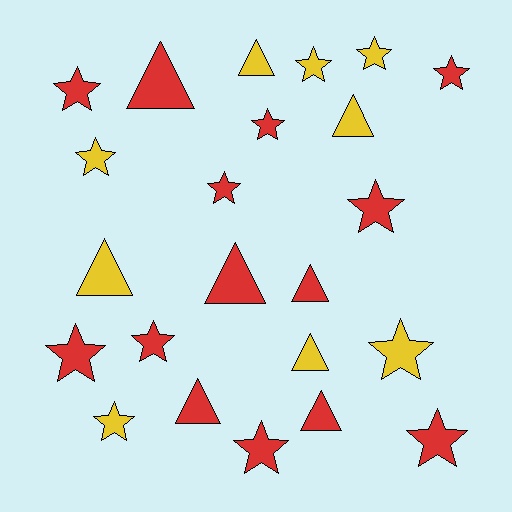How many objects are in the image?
There are 23 objects.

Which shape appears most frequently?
Star, with 14 objects.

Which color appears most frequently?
Red, with 14 objects.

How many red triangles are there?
There are 5 red triangles.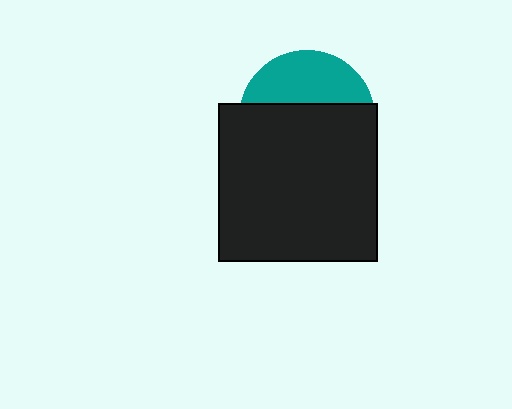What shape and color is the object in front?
The object in front is a black square.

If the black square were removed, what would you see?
You would see the complete teal circle.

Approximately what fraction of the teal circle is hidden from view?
Roughly 63% of the teal circle is hidden behind the black square.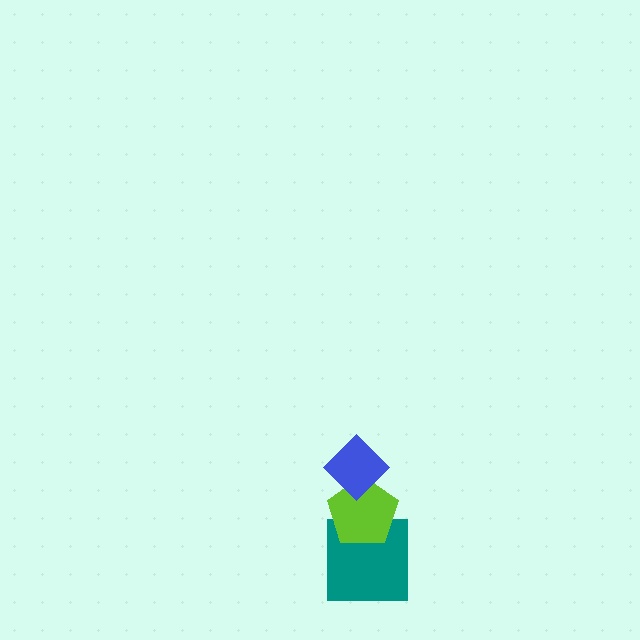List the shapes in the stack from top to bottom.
From top to bottom: the blue diamond, the lime pentagon, the teal square.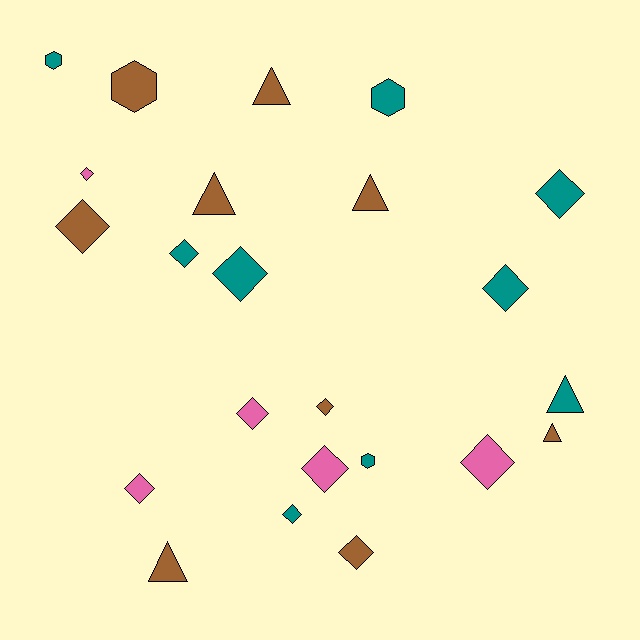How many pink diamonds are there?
There are 5 pink diamonds.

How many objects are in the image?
There are 23 objects.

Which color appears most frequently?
Teal, with 9 objects.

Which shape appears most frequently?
Diamond, with 13 objects.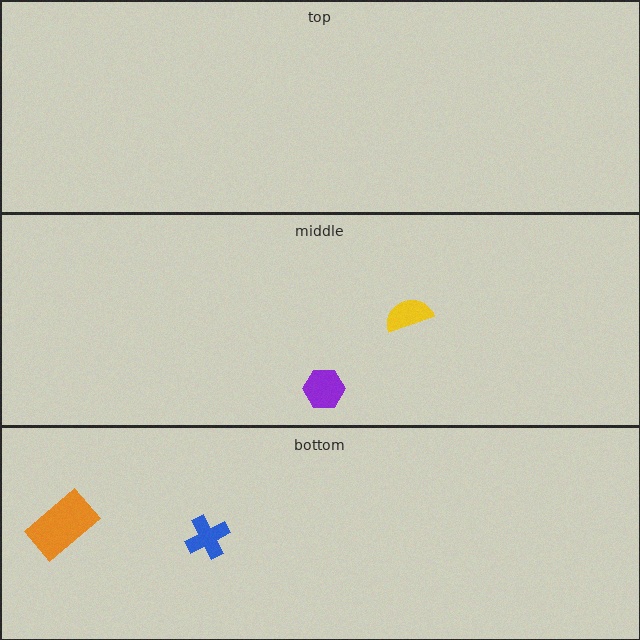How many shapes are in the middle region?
2.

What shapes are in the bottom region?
The blue cross, the orange rectangle.